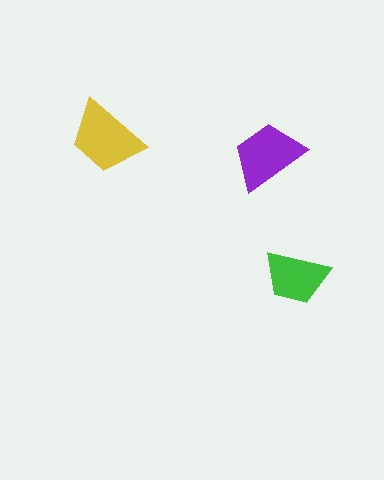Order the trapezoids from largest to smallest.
the yellow one, the purple one, the green one.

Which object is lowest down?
The green trapezoid is bottommost.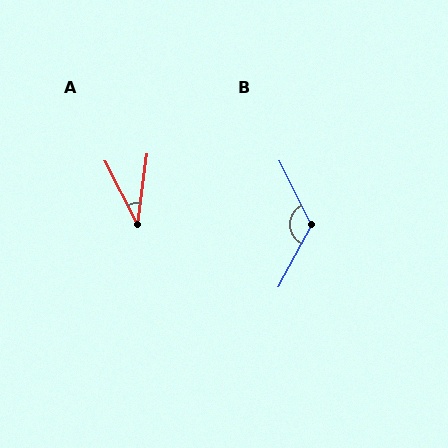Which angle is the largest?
B, at approximately 125 degrees.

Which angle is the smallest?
A, at approximately 35 degrees.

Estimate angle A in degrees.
Approximately 35 degrees.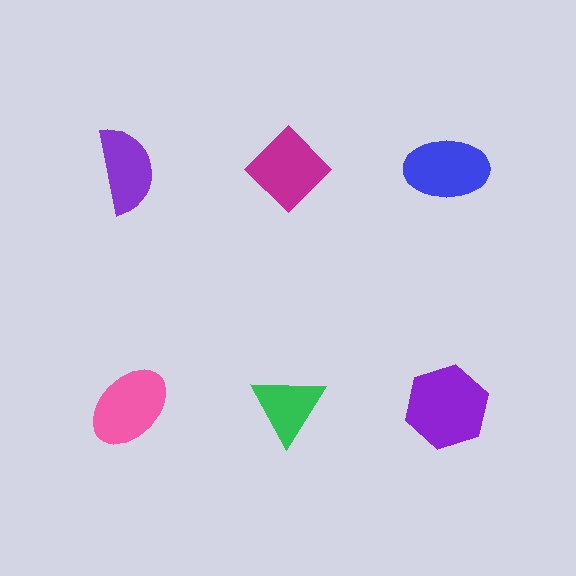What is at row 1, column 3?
A blue ellipse.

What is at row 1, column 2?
A magenta diamond.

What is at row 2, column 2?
A green triangle.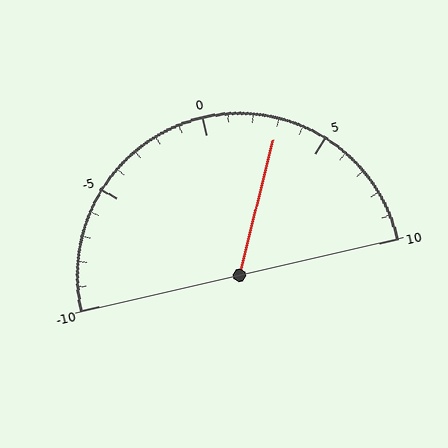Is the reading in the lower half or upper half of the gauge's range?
The reading is in the upper half of the range (-10 to 10).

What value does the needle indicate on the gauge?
The needle indicates approximately 3.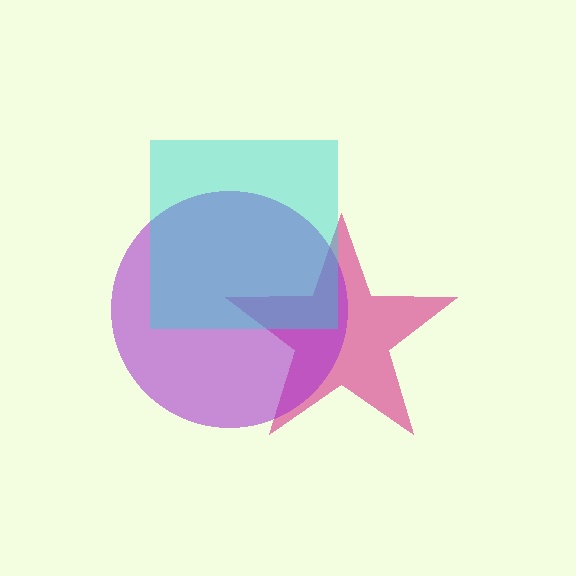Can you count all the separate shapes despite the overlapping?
Yes, there are 3 separate shapes.